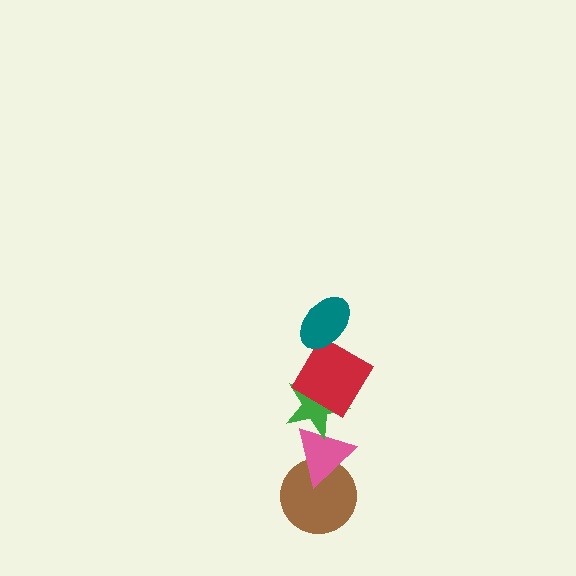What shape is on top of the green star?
The red diamond is on top of the green star.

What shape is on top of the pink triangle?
The green star is on top of the pink triangle.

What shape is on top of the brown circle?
The pink triangle is on top of the brown circle.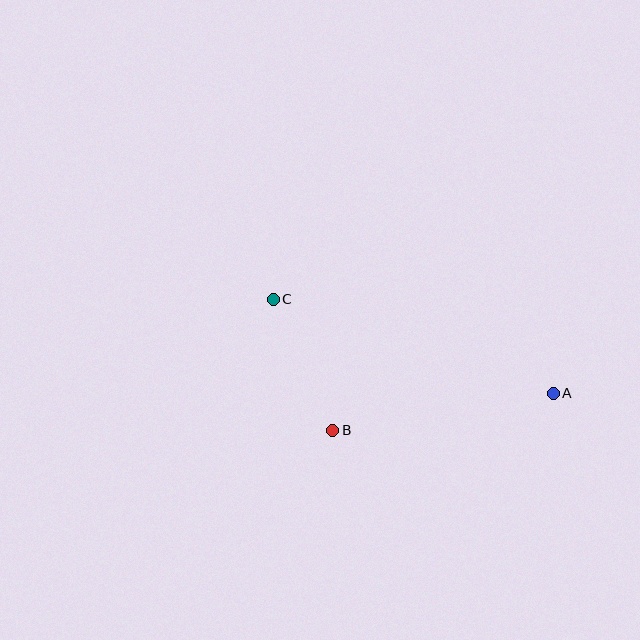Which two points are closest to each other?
Points B and C are closest to each other.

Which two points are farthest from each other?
Points A and C are farthest from each other.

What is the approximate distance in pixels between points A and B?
The distance between A and B is approximately 223 pixels.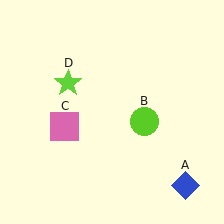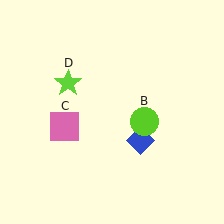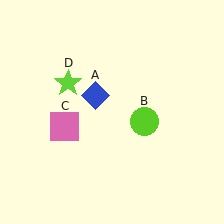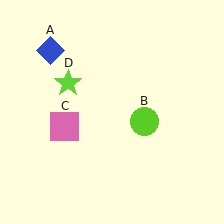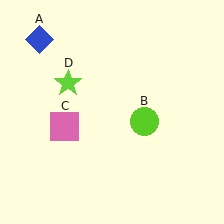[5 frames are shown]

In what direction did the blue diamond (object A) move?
The blue diamond (object A) moved up and to the left.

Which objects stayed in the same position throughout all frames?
Lime circle (object B) and pink square (object C) and lime star (object D) remained stationary.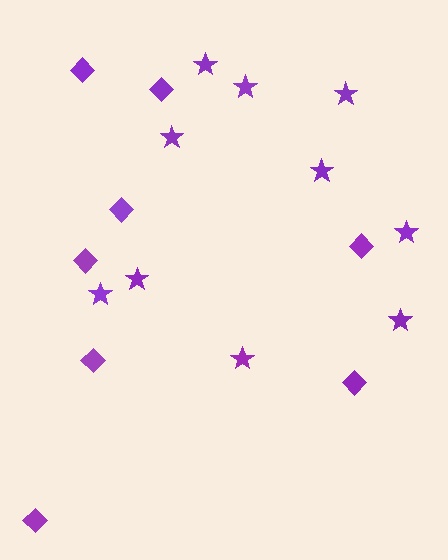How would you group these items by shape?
There are 2 groups: one group of stars (10) and one group of diamonds (8).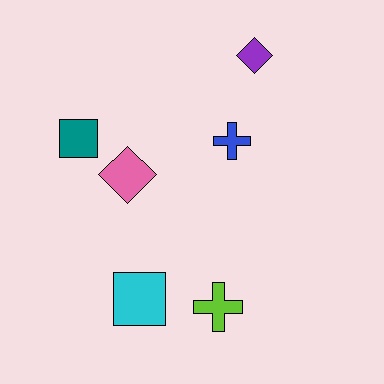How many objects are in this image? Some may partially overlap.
There are 6 objects.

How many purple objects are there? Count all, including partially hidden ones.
There is 1 purple object.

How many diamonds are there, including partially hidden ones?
There are 2 diamonds.